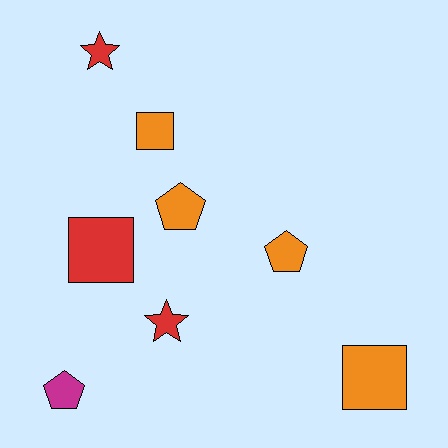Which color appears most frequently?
Orange, with 4 objects.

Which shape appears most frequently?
Square, with 3 objects.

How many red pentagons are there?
There are no red pentagons.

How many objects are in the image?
There are 8 objects.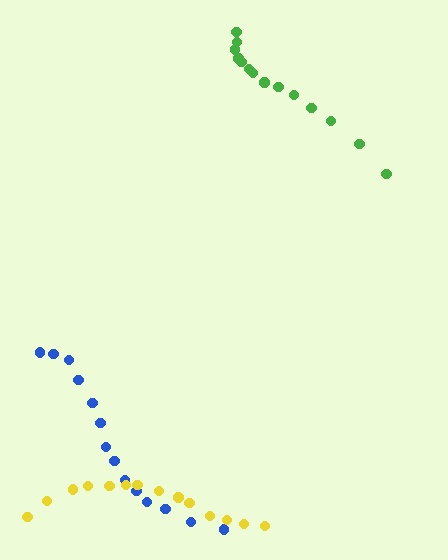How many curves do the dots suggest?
There are 3 distinct paths.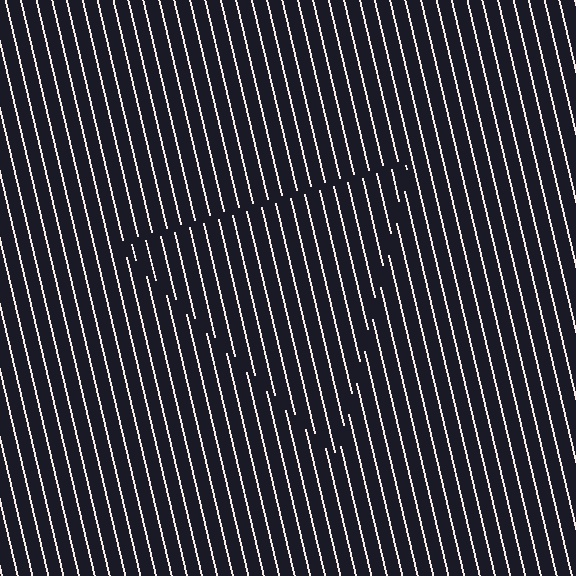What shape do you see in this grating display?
An illusory triangle. The interior of the shape contains the same grating, shifted by half a period — the contour is defined by the phase discontinuity where line-ends from the inner and outer gratings abut.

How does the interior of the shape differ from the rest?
The interior of the shape contains the same grating, shifted by half a period — the contour is defined by the phase discontinuity where line-ends from the inner and outer gratings abut.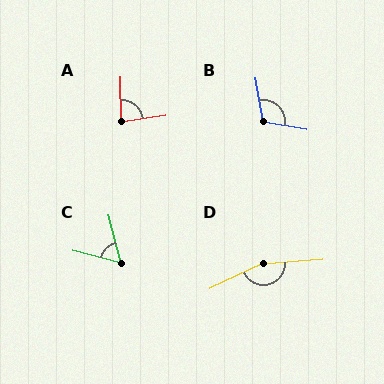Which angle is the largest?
D, at approximately 159 degrees.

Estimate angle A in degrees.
Approximately 82 degrees.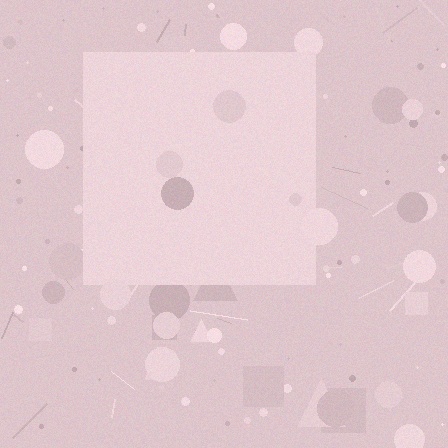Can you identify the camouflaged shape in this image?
The camouflaged shape is a square.